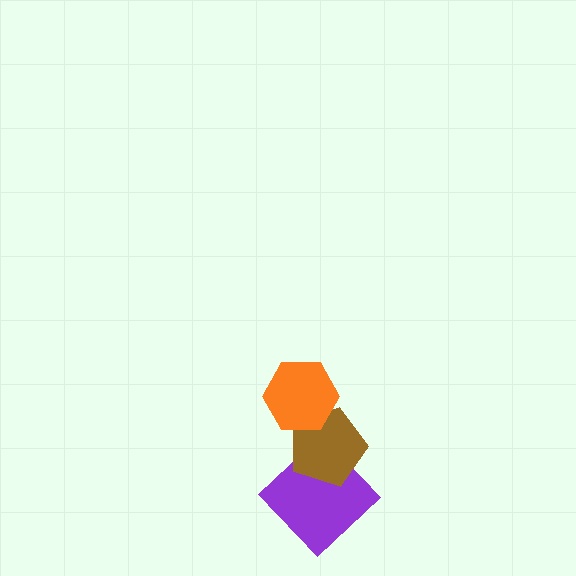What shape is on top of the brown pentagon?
The orange hexagon is on top of the brown pentagon.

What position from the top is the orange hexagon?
The orange hexagon is 1st from the top.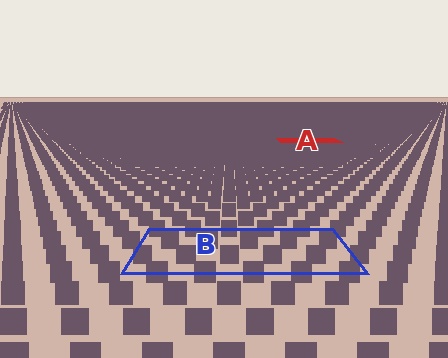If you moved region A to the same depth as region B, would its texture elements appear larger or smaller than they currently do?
They would appear larger. At a closer depth, the same texture elements are projected at a bigger on-screen size.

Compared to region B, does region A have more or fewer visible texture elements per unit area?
Region A has more texture elements per unit area — they are packed more densely because it is farther away.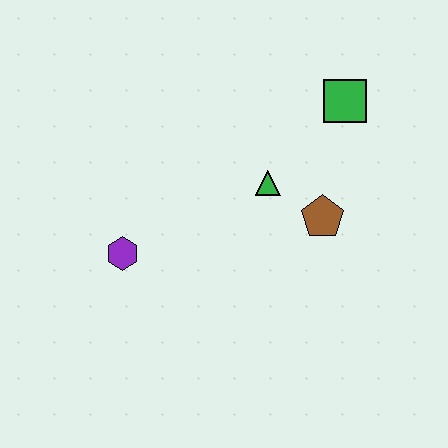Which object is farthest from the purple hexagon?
The green square is farthest from the purple hexagon.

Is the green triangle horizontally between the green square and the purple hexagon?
Yes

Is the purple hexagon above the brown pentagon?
No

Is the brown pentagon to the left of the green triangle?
No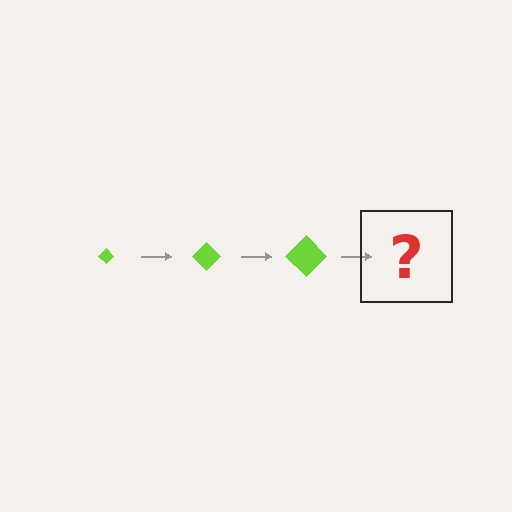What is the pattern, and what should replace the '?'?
The pattern is that the diamond gets progressively larger each step. The '?' should be a lime diamond, larger than the previous one.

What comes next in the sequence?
The next element should be a lime diamond, larger than the previous one.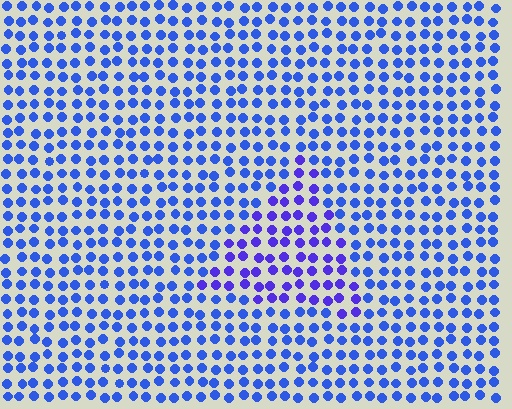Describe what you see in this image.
The image is filled with small blue elements in a uniform arrangement. A triangle-shaped region is visible where the elements are tinted to a slightly different hue, forming a subtle color boundary.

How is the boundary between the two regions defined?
The boundary is defined purely by a slight shift in hue (about 27 degrees). Spacing, size, and orientation are identical on both sides.